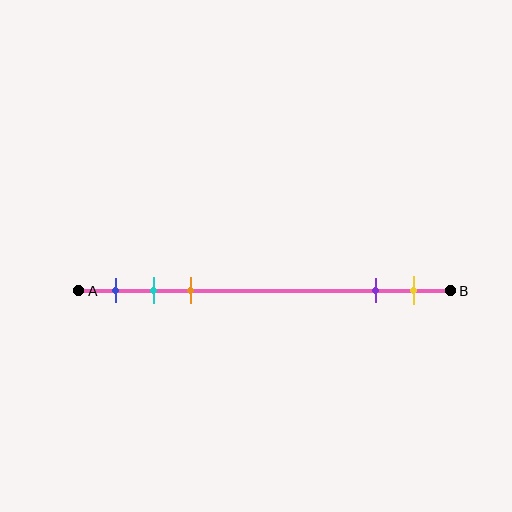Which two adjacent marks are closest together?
The cyan and orange marks are the closest adjacent pair.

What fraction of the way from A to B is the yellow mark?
The yellow mark is approximately 90% (0.9) of the way from A to B.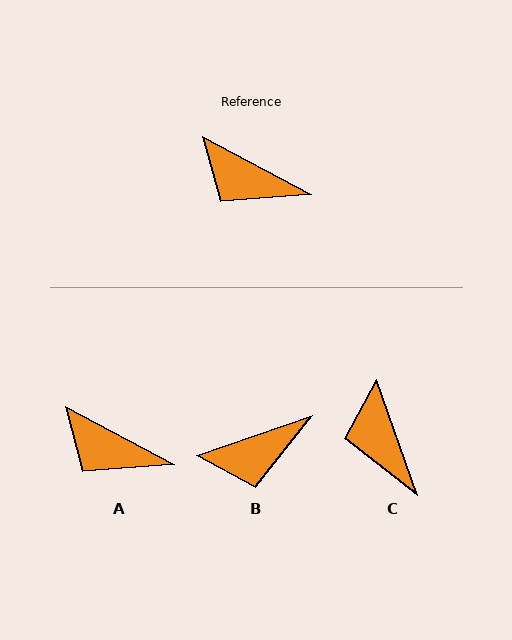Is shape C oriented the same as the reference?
No, it is off by about 42 degrees.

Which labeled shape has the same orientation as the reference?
A.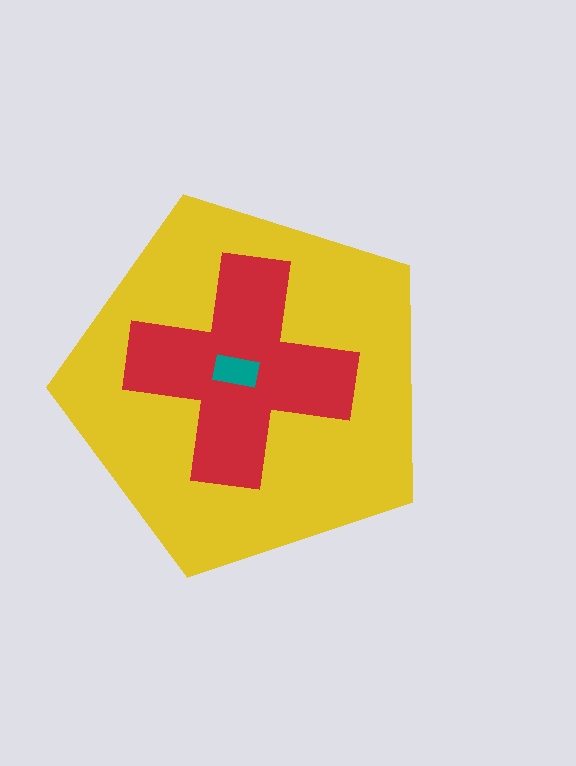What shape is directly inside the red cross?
The teal rectangle.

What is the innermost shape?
The teal rectangle.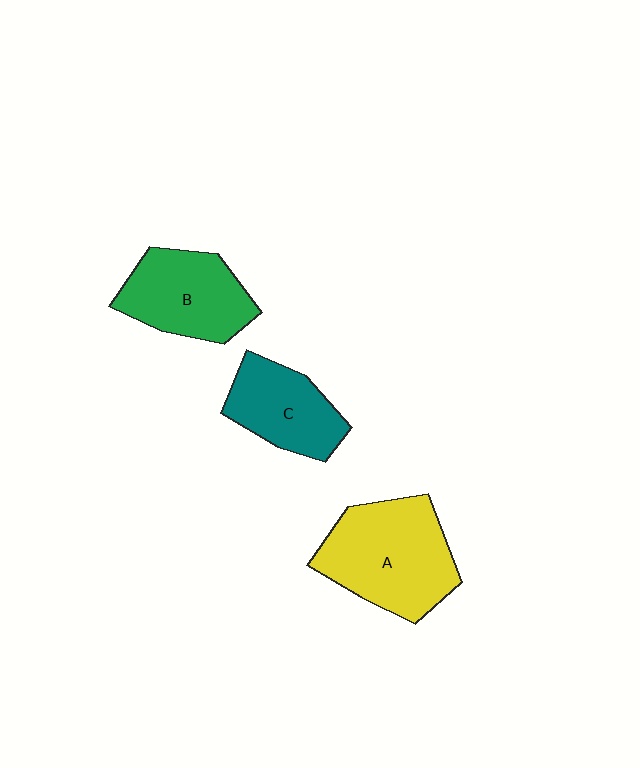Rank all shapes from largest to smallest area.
From largest to smallest: A (yellow), B (green), C (teal).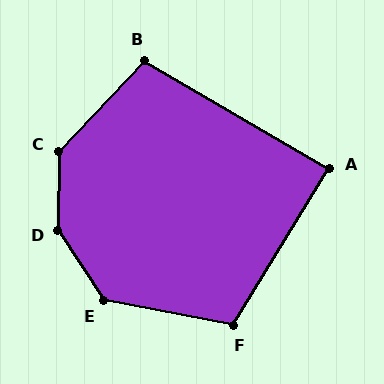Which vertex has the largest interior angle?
D, at approximately 146 degrees.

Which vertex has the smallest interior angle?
A, at approximately 89 degrees.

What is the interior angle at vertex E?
Approximately 134 degrees (obtuse).